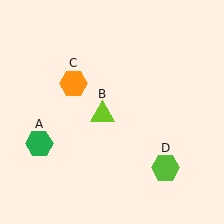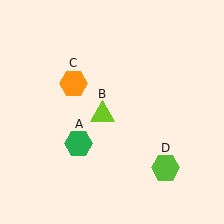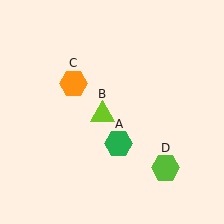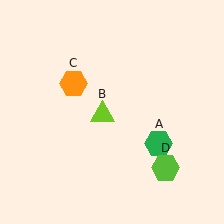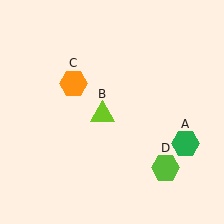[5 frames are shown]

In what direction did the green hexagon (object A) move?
The green hexagon (object A) moved right.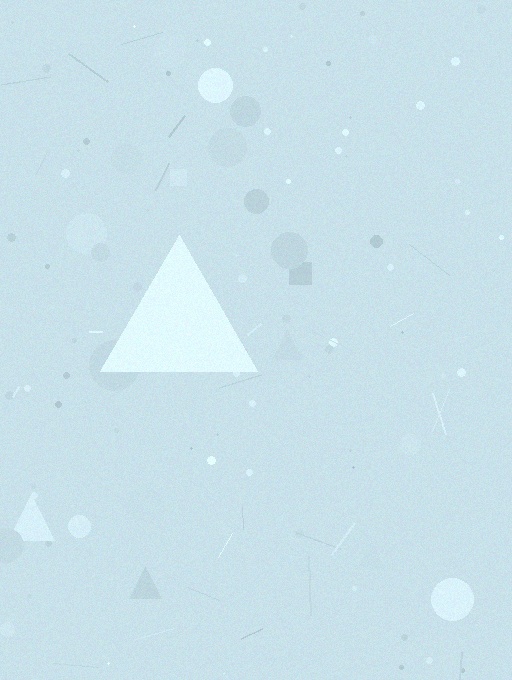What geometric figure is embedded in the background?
A triangle is embedded in the background.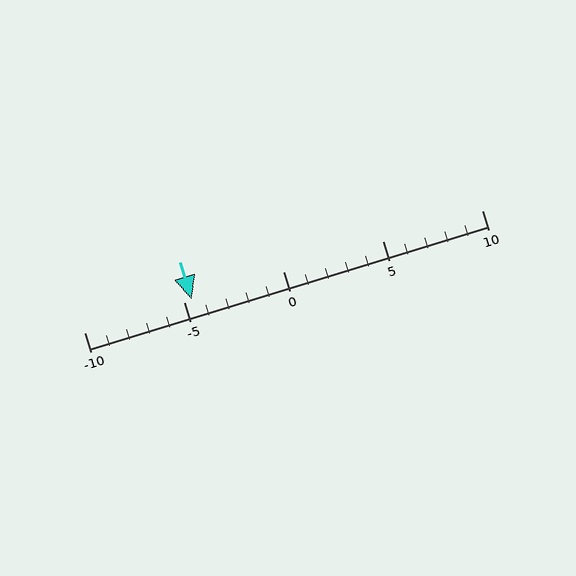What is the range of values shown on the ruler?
The ruler shows values from -10 to 10.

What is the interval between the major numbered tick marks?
The major tick marks are spaced 5 units apart.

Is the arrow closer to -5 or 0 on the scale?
The arrow is closer to -5.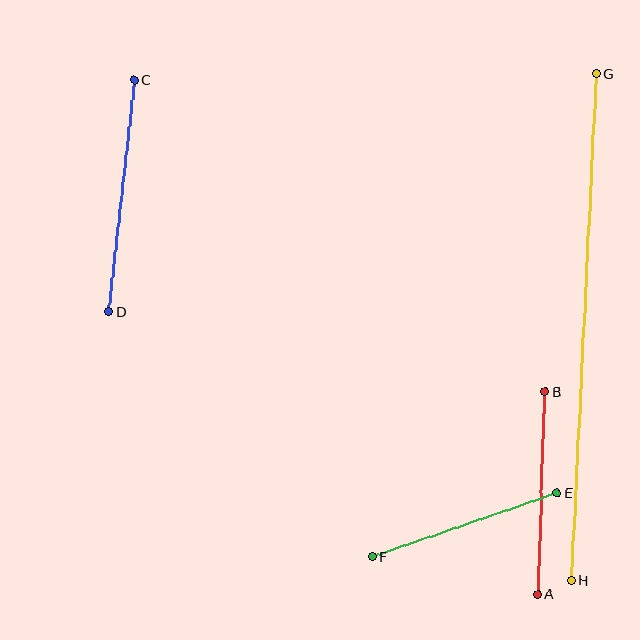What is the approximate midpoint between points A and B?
The midpoint is at approximately (541, 493) pixels.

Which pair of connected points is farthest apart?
Points G and H are farthest apart.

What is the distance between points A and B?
The distance is approximately 203 pixels.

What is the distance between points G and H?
The distance is approximately 507 pixels.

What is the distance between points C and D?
The distance is approximately 233 pixels.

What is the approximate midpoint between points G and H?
The midpoint is at approximately (584, 327) pixels.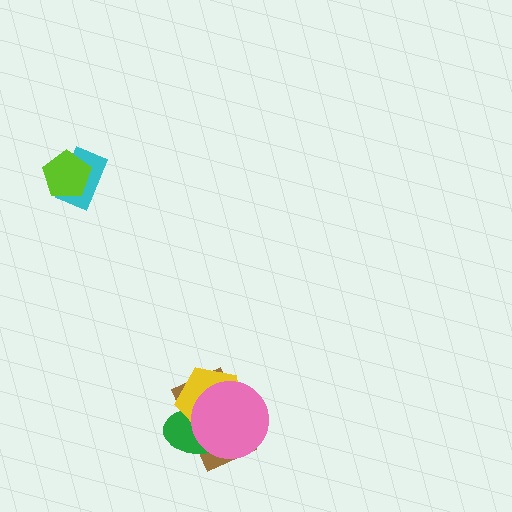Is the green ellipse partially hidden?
Yes, it is partially covered by another shape.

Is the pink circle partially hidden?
No, no other shape covers it.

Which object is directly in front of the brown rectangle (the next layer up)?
The green ellipse is directly in front of the brown rectangle.